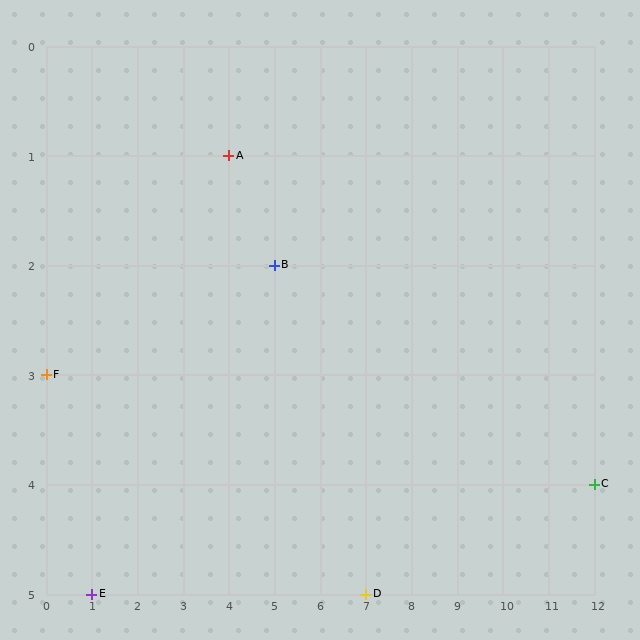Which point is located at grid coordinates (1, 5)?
Point E is at (1, 5).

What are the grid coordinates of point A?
Point A is at grid coordinates (4, 1).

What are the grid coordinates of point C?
Point C is at grid coordinates (12, 4).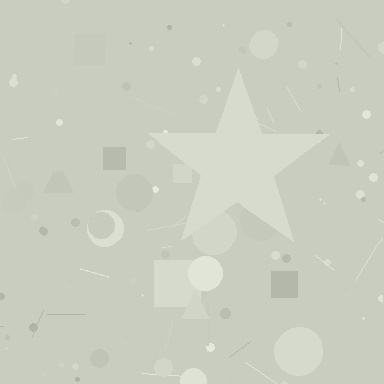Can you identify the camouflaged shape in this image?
The camouflaged shape is a star.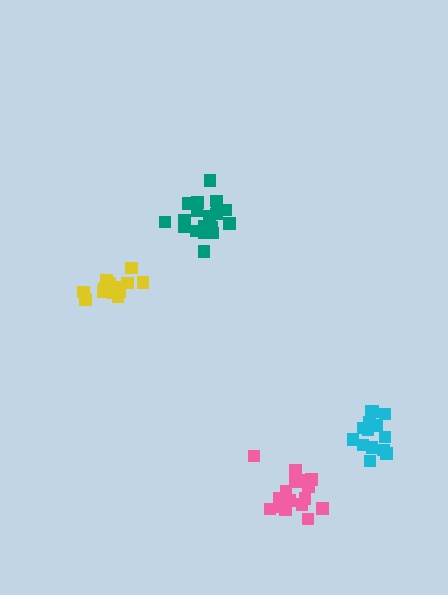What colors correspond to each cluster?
The clusters are colored: teal, pink, yellow, cyan.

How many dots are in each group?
Group 1: 21 dots, Group 2: 18 dots, Group 3: 15 dots, Group 4: 15 dots (69 total).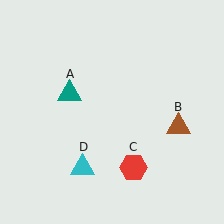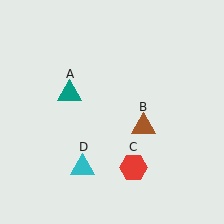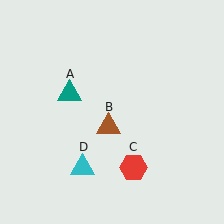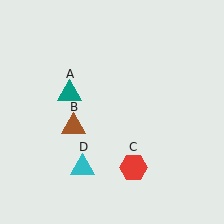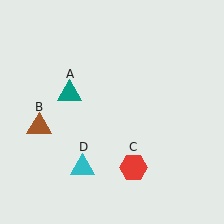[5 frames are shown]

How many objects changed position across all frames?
1 object changed position: brown triangle (object B).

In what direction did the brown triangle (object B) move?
The brown triangle (object B) moved left.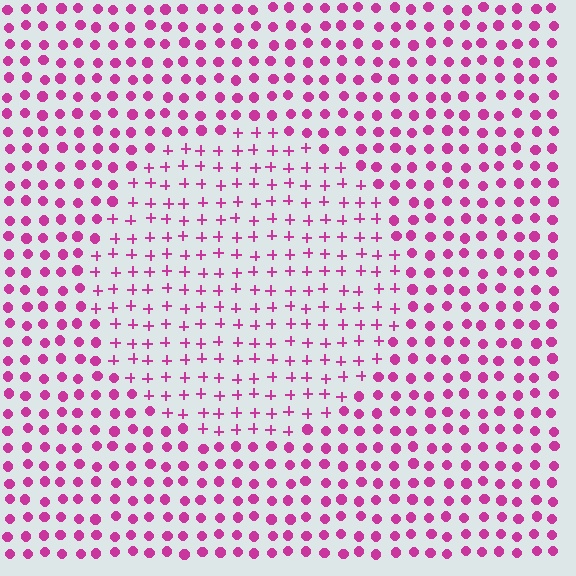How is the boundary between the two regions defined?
The boundary is defined by a change in element shape: plus signs inside vs. circles outside. All elements share the same color and spacing.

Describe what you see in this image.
The image is filled with small magenta elements arranged in a uniform grid. A circle-shaped region contains plus signs, while the surrounding area contains circles. The boundary is defined purely by the change in element shape.